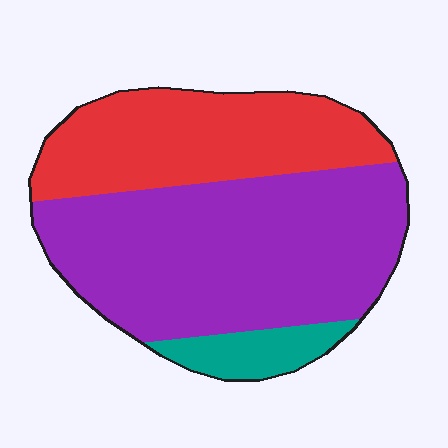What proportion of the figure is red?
Red takes up about one third (1/3) of the figure.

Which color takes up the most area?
Purple, at roughly 60%.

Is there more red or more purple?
Purple.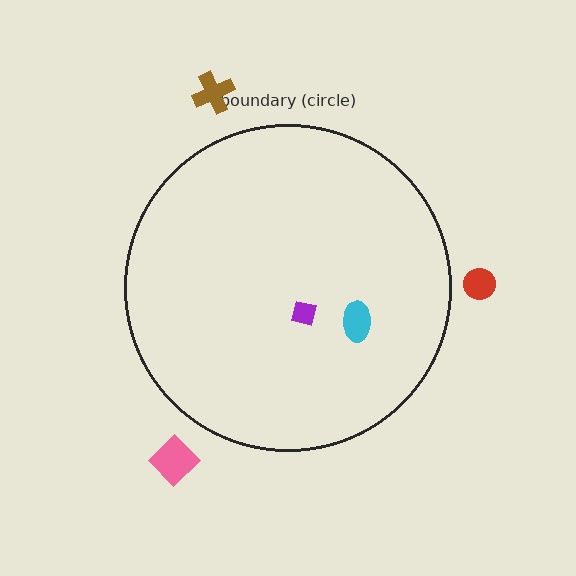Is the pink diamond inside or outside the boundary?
Outside.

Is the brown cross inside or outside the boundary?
Outside.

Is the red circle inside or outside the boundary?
Outside.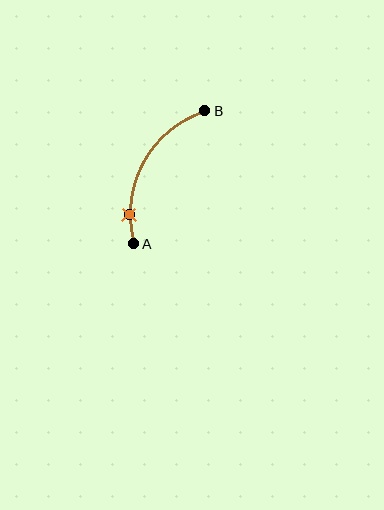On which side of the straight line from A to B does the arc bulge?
The arc bulges to the left of the straight line connecting A and B.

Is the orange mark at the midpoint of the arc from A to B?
No. The orange mark lies on the arc but is closer to endpoint A. The arc midpoint would be at the point on the curve equidistant along the arc from both A and B.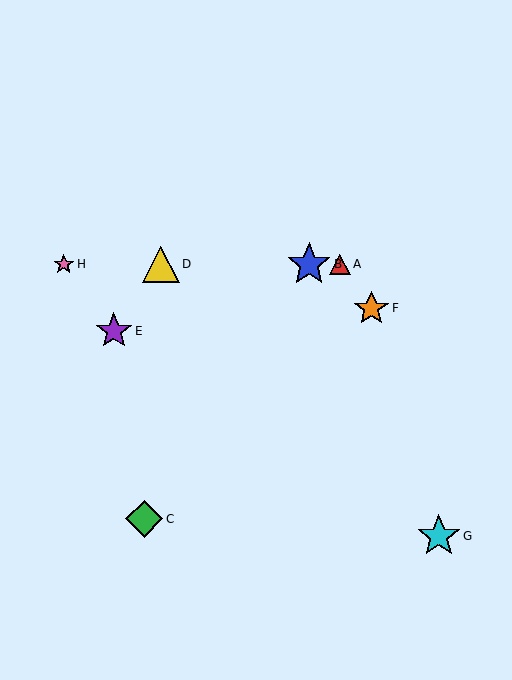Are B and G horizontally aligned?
No, B is at y≈264 and G is at y≈536.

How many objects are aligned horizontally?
4 objects (A, B, D, H) are aligned horizontally.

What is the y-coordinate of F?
Object F is at y≈308.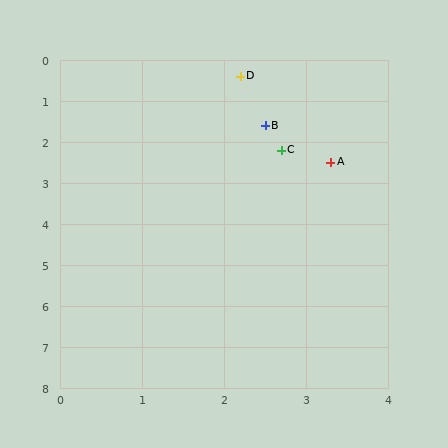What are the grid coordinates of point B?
Point B is at approximately (2.5, 1.6).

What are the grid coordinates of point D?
Point D is at approximately (2.2, 0.4).